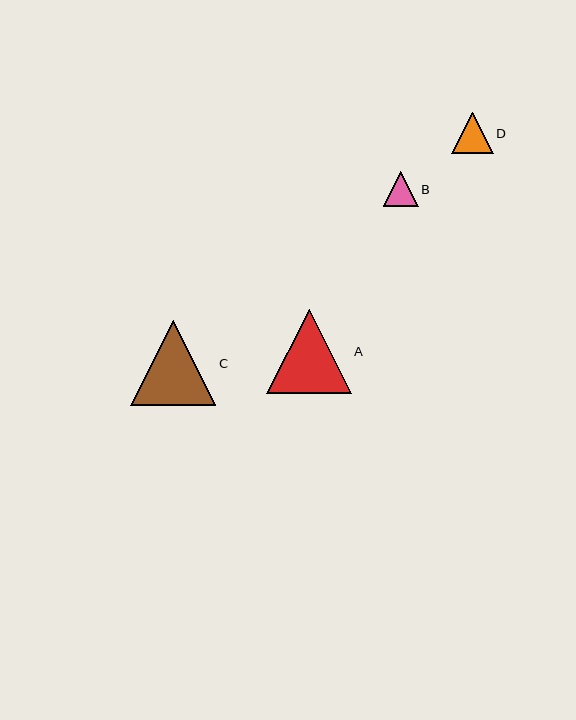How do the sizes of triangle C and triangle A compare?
Triangle C and triangle A are approximately the same size.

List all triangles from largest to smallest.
From largest to smallest: C, A, D, B.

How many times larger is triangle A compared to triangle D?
Triangle A is approximately 2.0 times the size of triangle D.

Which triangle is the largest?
Triangle C is the largest with a size of approximately 86 pixels.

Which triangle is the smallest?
Triangle B is the smallest with a size of approximately 35 pixels.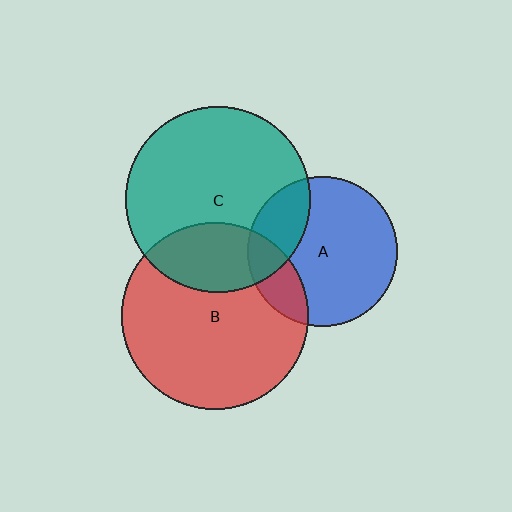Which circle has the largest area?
Circle B (red).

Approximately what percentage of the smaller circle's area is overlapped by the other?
Approximately 20%.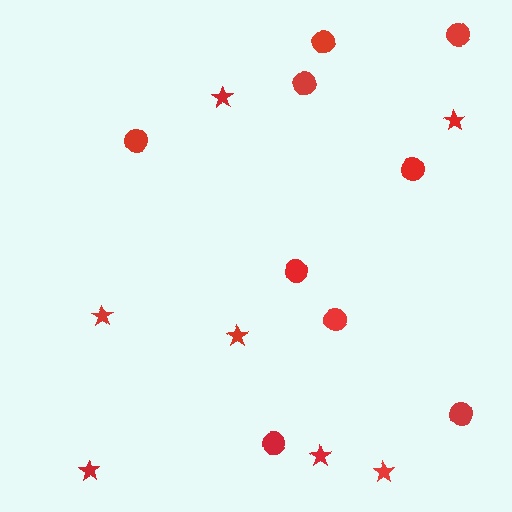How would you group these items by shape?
There are 2 groups: one group of circles (9) and one group of stars (7).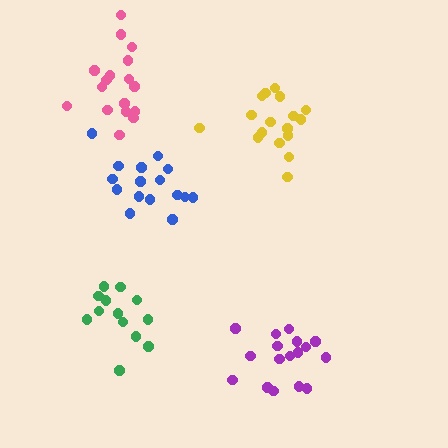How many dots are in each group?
Group 1: 16 dots, Group 2: 17 dots, Group 3: 18 dots, Group 4: 13 dots, Group 5: 17 dots (81 total).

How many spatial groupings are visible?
There are 5 spatial groupings.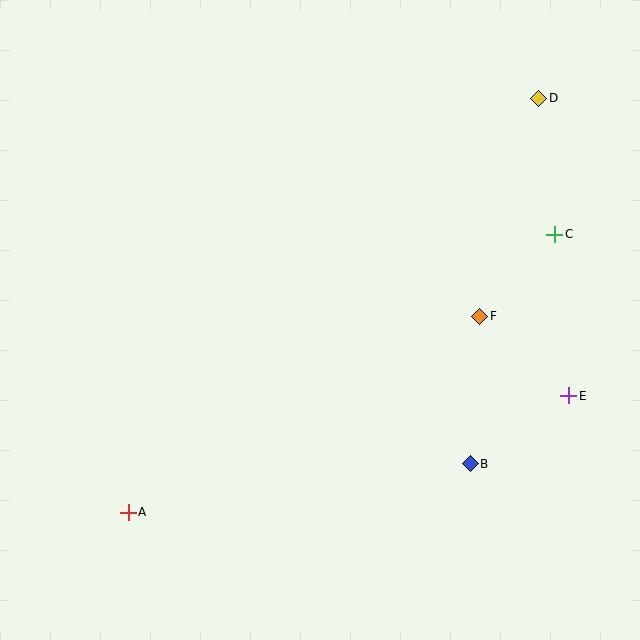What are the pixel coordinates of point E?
Point E is at (569, 396).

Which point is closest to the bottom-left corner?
Point A is closest to the bottom-left corner.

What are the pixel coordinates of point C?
Point C is at (555, 234).